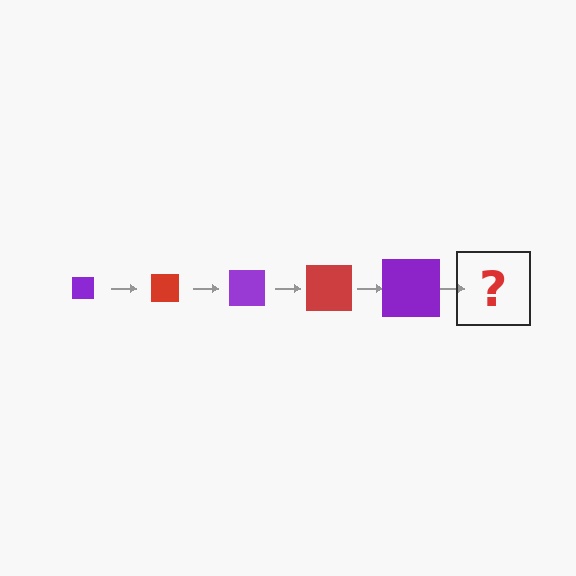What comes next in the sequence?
The next element should be a red square, larger than the previous one.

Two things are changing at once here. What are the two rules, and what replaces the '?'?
The two rules are that the square grows larger each step and the color cycles through purple and red. The '?' should be a red square, larger than the previous one.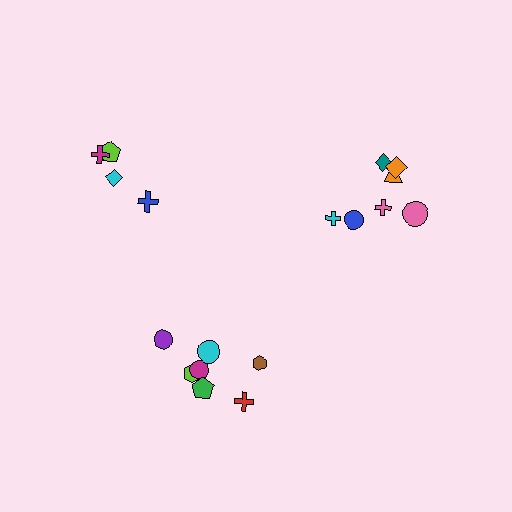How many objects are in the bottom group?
There are 7 objects.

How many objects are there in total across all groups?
There are 18 objects.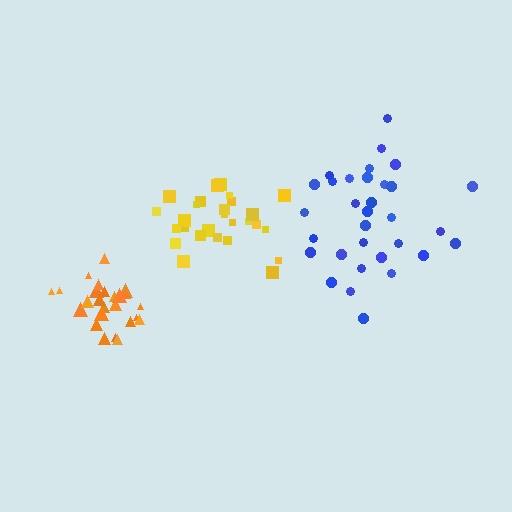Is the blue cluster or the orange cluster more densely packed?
Orange.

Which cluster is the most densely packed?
Orange.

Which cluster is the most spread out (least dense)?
Blue.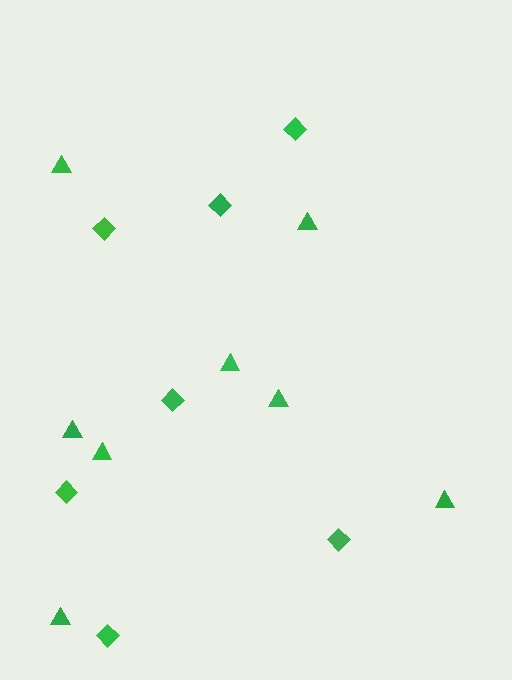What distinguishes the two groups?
There are 2 groups: one group of diamonds (7) and one group of triangles (8).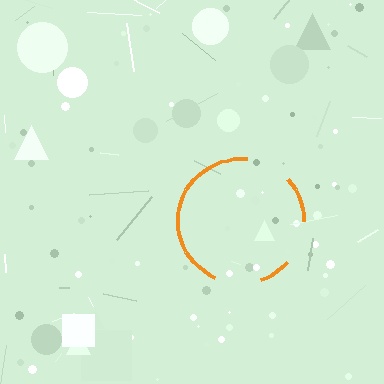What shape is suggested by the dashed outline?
The dashed outline suggests a circle.